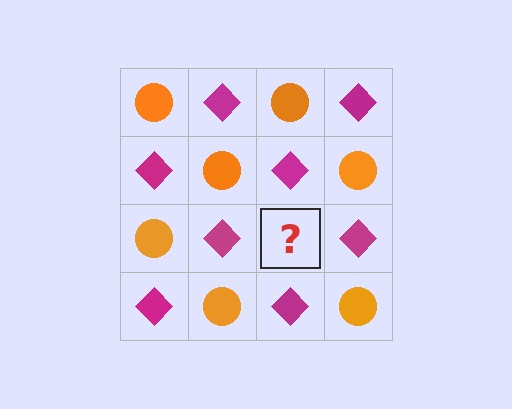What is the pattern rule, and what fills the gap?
The rule is that it alternates orange circle and magenta diamond in a checkerboard pattern. The gap should be filled with an orange circle.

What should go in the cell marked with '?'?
The missing cell should contain an orange circle.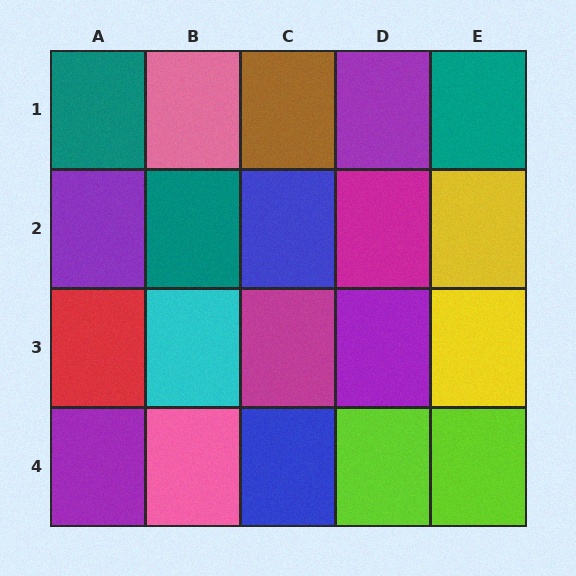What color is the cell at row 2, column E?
Yellow.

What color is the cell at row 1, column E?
Teal.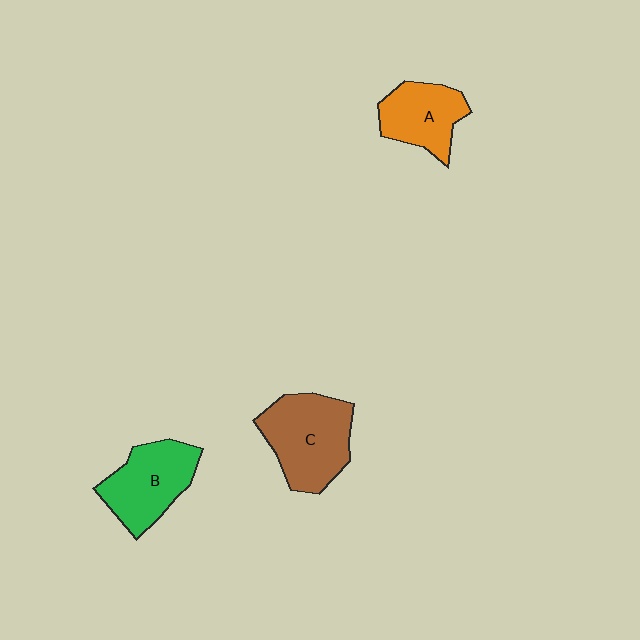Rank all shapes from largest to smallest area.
From largest to smallest: C (brown), B (green), A (orange).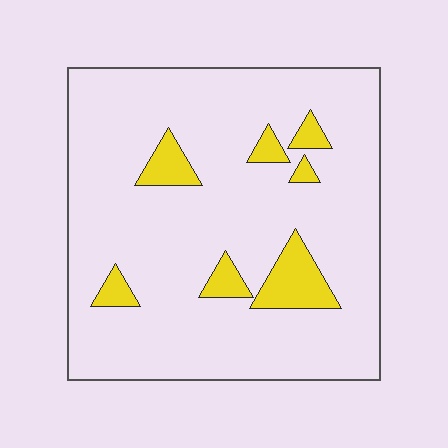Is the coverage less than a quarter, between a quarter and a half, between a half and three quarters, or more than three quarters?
Less than a quarter.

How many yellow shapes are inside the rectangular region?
7.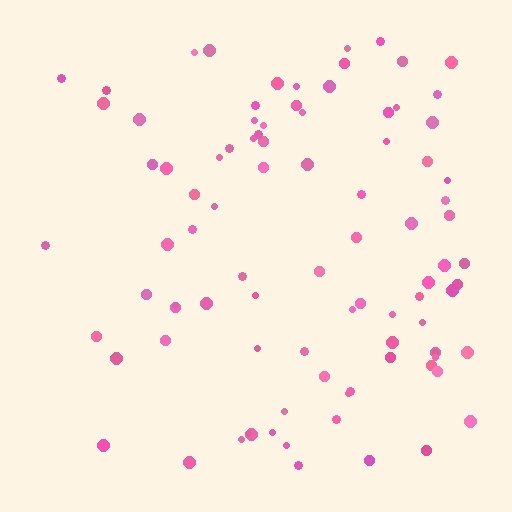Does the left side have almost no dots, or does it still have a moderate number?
Still a moderate number, just noticeably fewer than the right.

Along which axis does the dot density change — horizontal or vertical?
Horizontal.